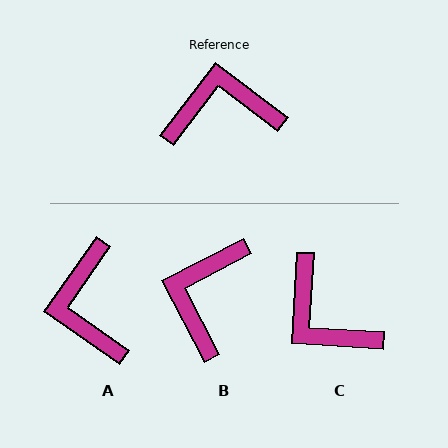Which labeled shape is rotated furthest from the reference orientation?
C, about 124 degrees away.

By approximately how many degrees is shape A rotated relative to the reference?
Approximately 92 degrees counter-clockwise.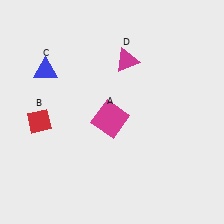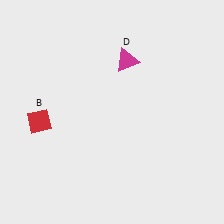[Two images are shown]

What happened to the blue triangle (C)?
The blue triangle (C) was removed in Image 2. It was in the top-left area of Image 1.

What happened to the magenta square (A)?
The magenta square (A) was removed in Image 2. It was in the bottom-left area of Image 1.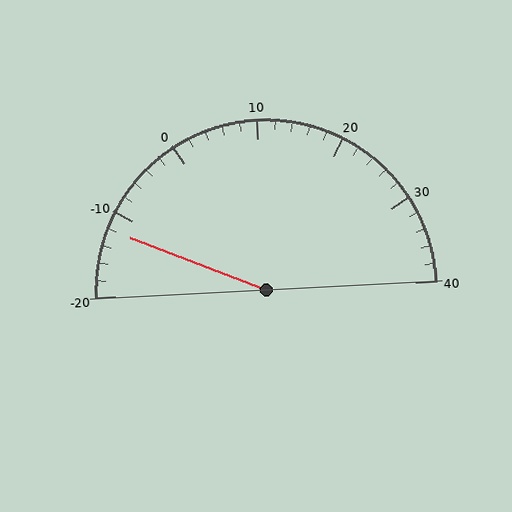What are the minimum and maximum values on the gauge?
The gauge ranges from -20 to 40.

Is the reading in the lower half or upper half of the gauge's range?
The reading is in the lower half of the range (-20 to 40).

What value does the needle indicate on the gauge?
The needle indicates approximately -12.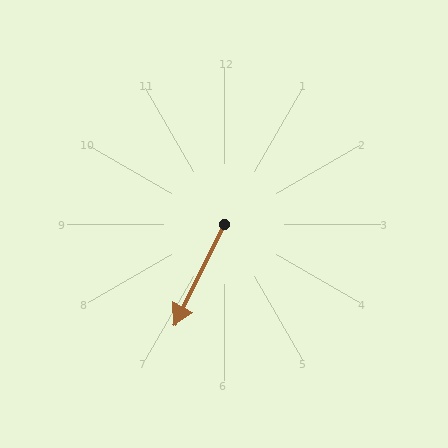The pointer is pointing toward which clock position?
Roughly 7 o'clock.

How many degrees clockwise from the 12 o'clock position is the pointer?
Approximately 206 degrees.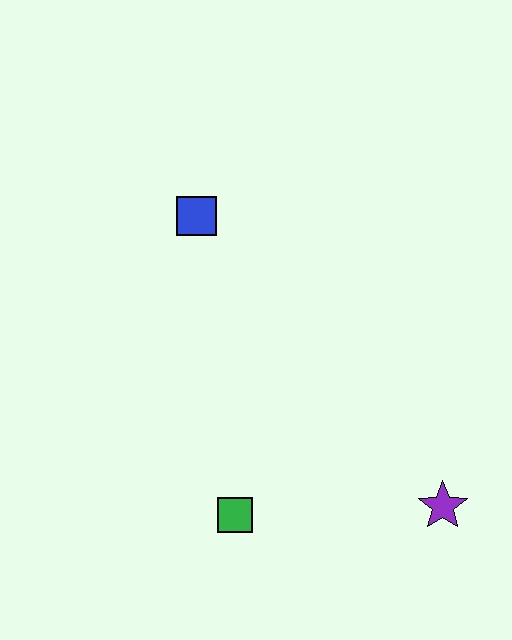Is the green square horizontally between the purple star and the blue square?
Yes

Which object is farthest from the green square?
The blue square is farthest from the green square.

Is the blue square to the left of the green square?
Yes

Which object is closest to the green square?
The purple star is closest to the green square.